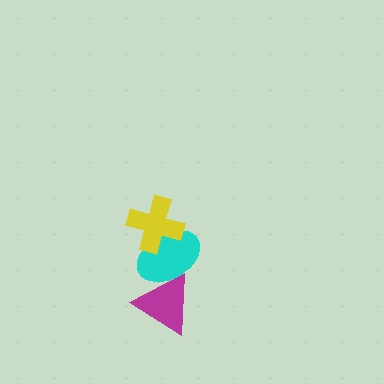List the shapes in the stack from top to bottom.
From top to bottom: the yellow cross, the cyan ellipse, the magenta triangle.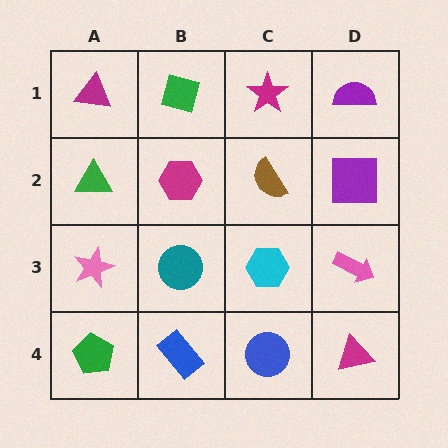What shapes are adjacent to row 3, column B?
A magenta hexagon (row 2, column B), a blue rectangle (row 4, column B), a pink star (row 3, column A), a cyan hexagon (row 3, column C).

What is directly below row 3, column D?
A magenta triangle.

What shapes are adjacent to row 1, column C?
A brown semicircle (row 2, column C), a green diamond (row 1, column B), a purple semicircle (row 1, column D).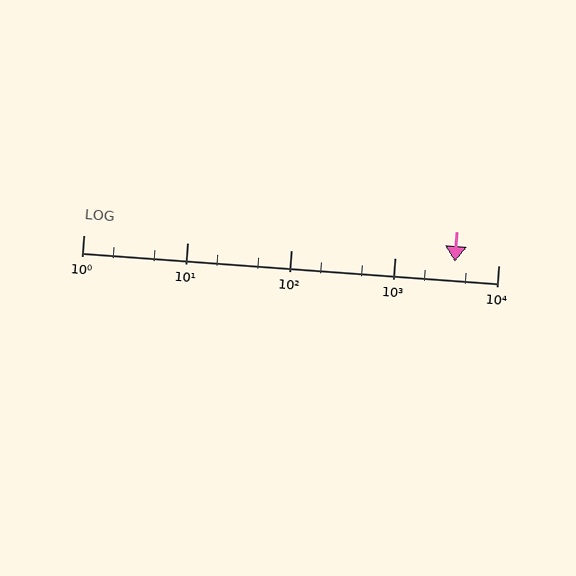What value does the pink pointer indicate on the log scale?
The pointer indicates approximately 3800.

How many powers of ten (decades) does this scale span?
The scale spans 4 decades, from 1 to 10000.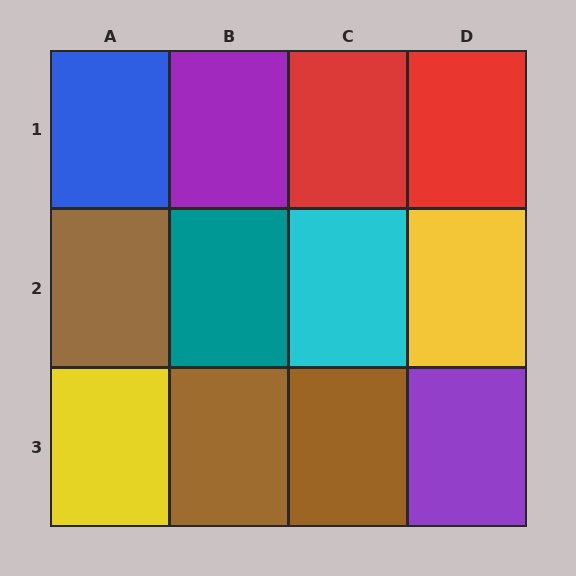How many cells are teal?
1 cell is teal.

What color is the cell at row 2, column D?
Yellow.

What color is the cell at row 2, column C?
Cyan.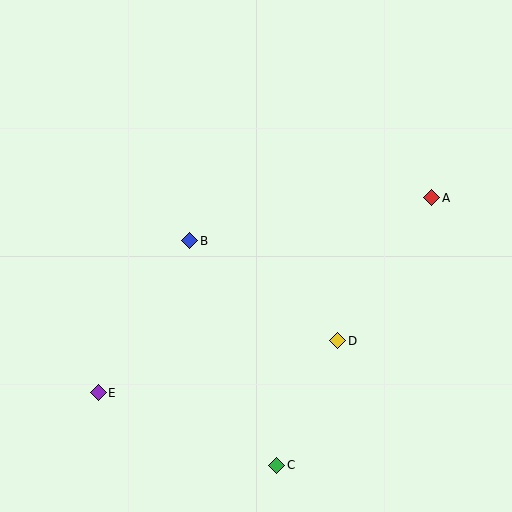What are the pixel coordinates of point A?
Point A is at (432, 198).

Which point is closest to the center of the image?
Point B at (190, 241) is closest to the center.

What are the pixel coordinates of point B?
Point B is at (190, 241).